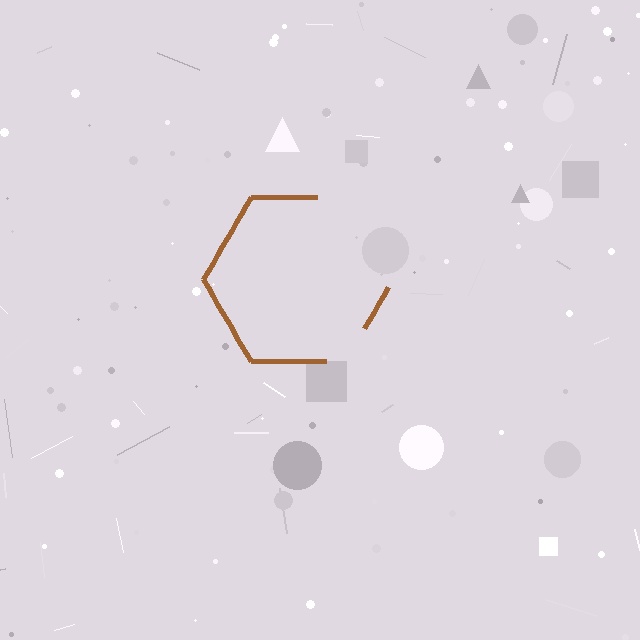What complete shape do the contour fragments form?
The contour fragments form a hexagon.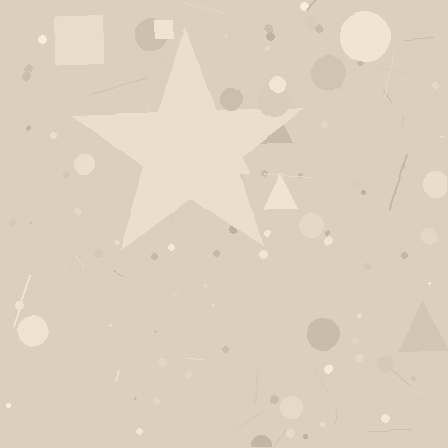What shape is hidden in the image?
A star is hidden in the image.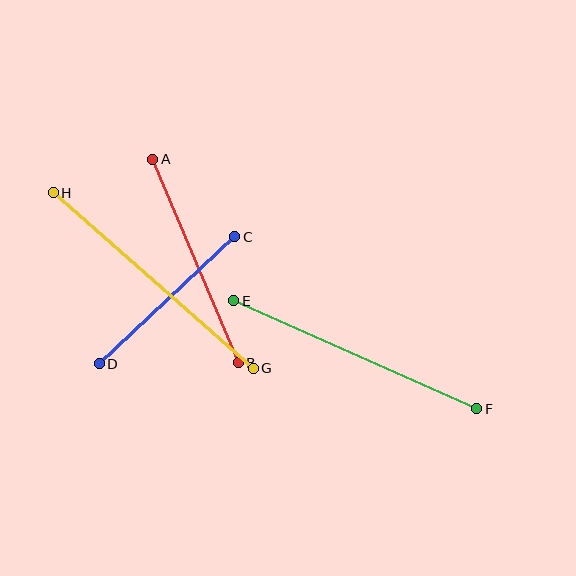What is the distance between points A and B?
The distance is approximately 221 pixels.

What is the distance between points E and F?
The distance is approximately 266 pixels.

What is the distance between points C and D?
The distance is approximately 186 pixels.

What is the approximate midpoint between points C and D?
The midpoint is at approximately (167, 300) pixels.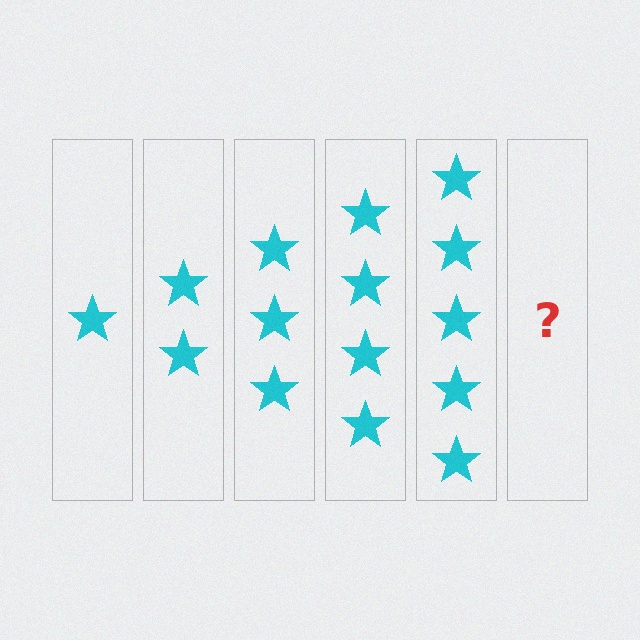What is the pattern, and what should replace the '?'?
The pattern is that each step adds one more star. The '?' should be 6 stars.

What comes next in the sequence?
The next element should be 6 stars.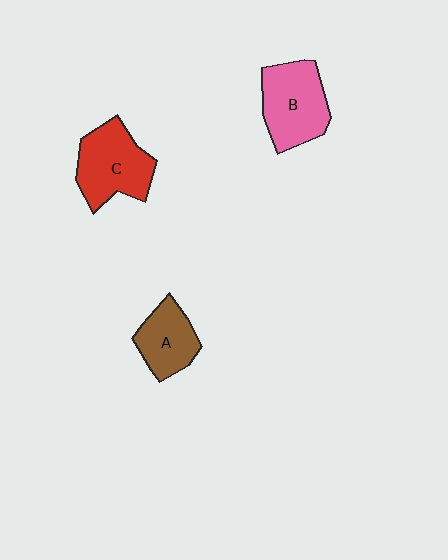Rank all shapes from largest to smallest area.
From largest to smallest: C (red), B (pink), A (brown).